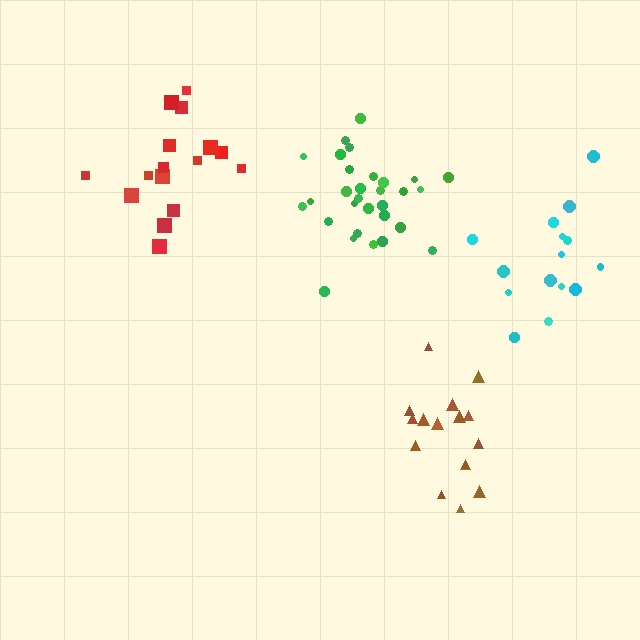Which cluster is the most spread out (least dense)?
Cyan.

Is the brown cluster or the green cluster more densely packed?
Green.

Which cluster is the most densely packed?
Green.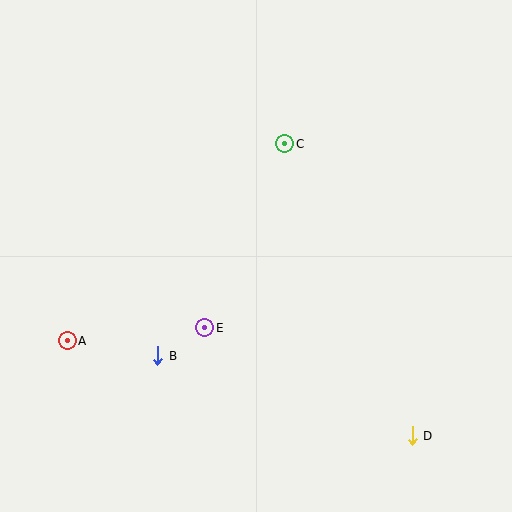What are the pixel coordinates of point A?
Point A is at (67, 341).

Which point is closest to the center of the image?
Point E at (205, 328) is closest to the center.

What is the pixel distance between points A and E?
The distance between A and E is 138 pixels.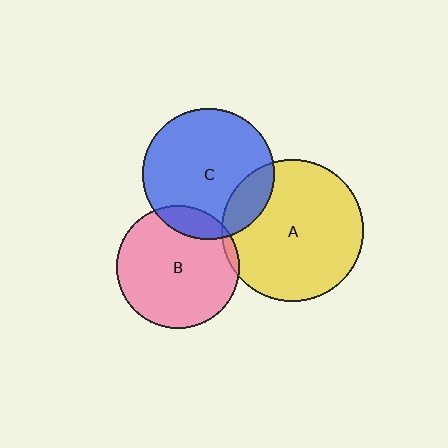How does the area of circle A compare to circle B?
Approximately 1.3 times.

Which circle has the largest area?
Circle A (yellow).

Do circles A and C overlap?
Yes.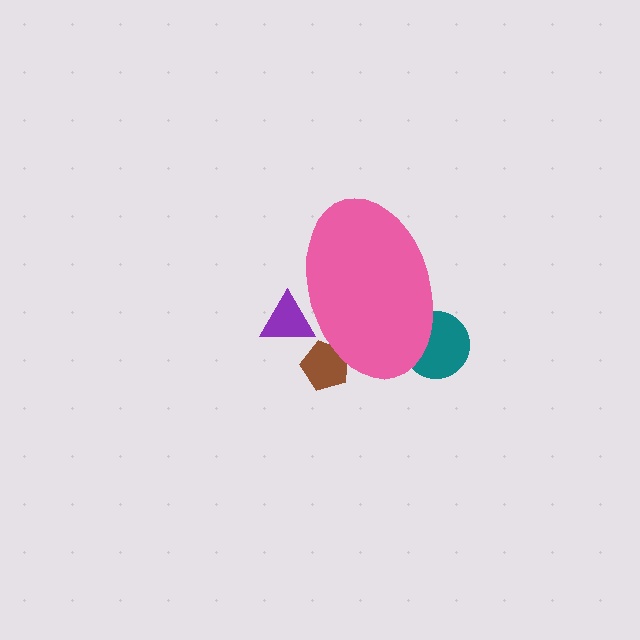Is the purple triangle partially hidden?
Yes, the purple triangle is partially hidden behind the pink ellipse.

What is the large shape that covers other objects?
A pink ellipse.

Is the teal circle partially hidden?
Yes, the teal circle is partially hidden behind the pink ellipse.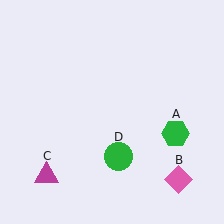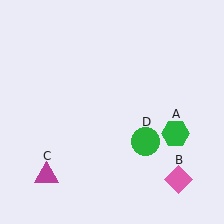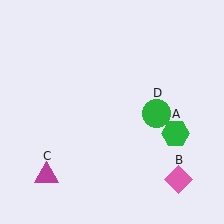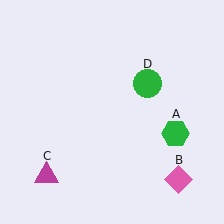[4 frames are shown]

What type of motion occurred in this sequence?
The green circle (object D) rotated counterclockwise around the center of the scene.